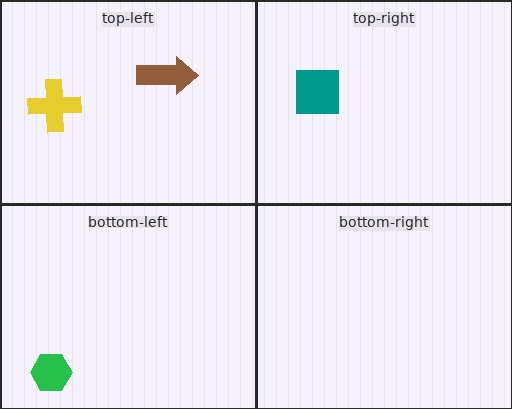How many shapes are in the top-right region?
1.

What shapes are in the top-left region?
The yellow cross, the brown arrow.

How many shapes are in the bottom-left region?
1.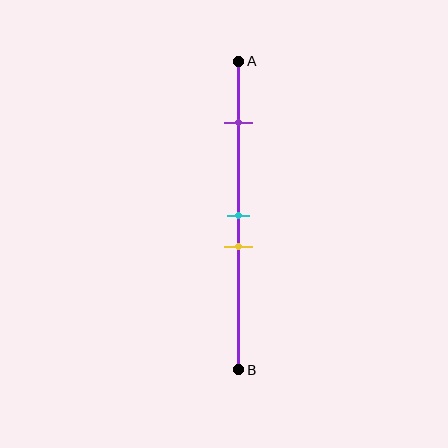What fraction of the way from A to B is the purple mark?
The purple mark is approximately 20% (0.2) of the way from A to B.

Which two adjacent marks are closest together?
The cyan and yellow marks are the closest adjacent pair.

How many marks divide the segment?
There are 3 marks dividing the segment.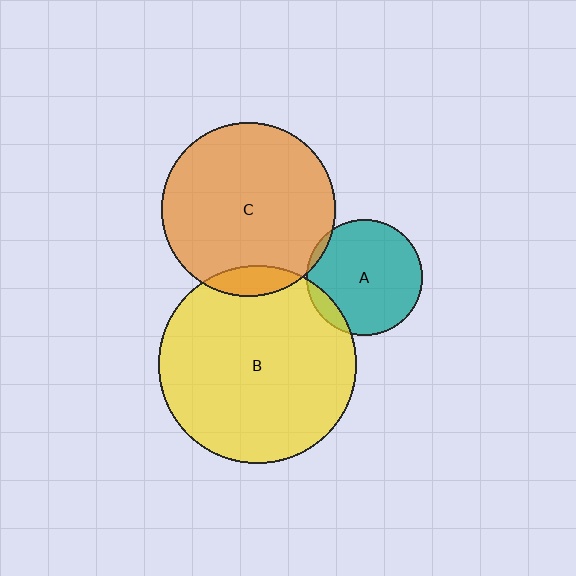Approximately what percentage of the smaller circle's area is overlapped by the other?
Approximately 5%.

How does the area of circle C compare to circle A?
Approximately 2.2 times.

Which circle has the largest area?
Circle B (yellow).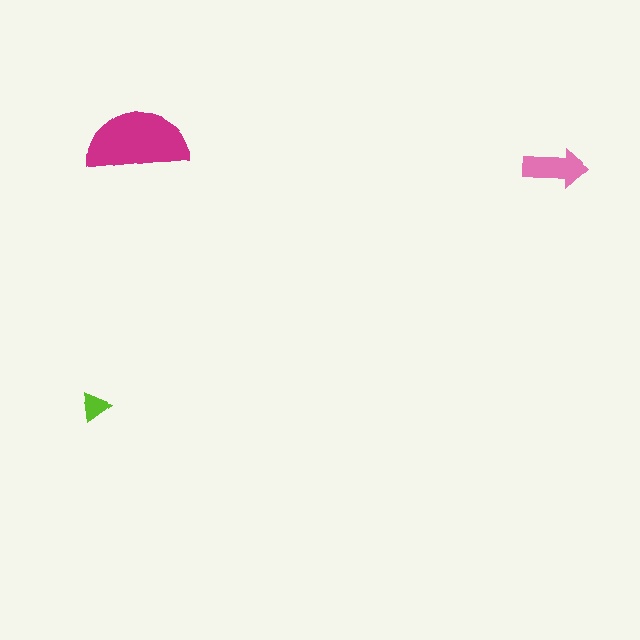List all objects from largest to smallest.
The magenta semicircle, the pink arrow, the lime triangle.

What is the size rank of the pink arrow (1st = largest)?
2nd.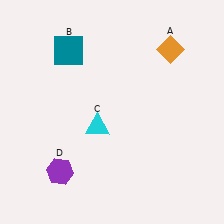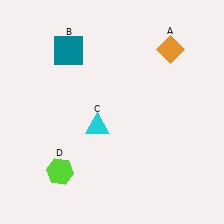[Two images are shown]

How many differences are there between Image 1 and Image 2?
There is 1 difference between the two images.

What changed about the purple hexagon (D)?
In Image 1, D is purple. In Image 2, it changed to lime.